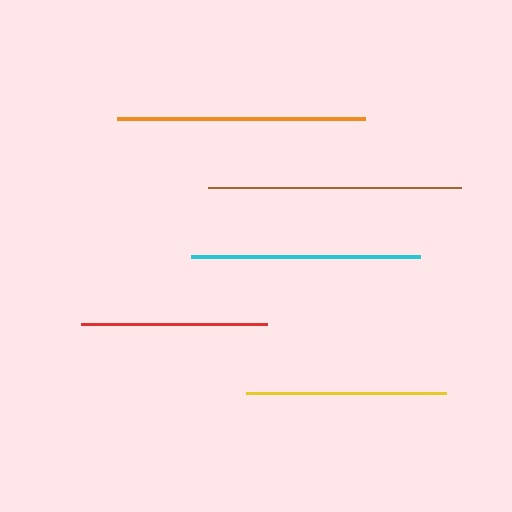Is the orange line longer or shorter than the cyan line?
The orange line is longer than the cyan line.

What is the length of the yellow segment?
The yellow segment is approximately 199 pixels long.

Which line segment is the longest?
The brown line is the longest at approximately 253 pixels.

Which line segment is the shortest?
The red line is the shortest at approximately 187 pixels.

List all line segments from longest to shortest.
From longest to shortest: brown, orange, cyan, yellow, red.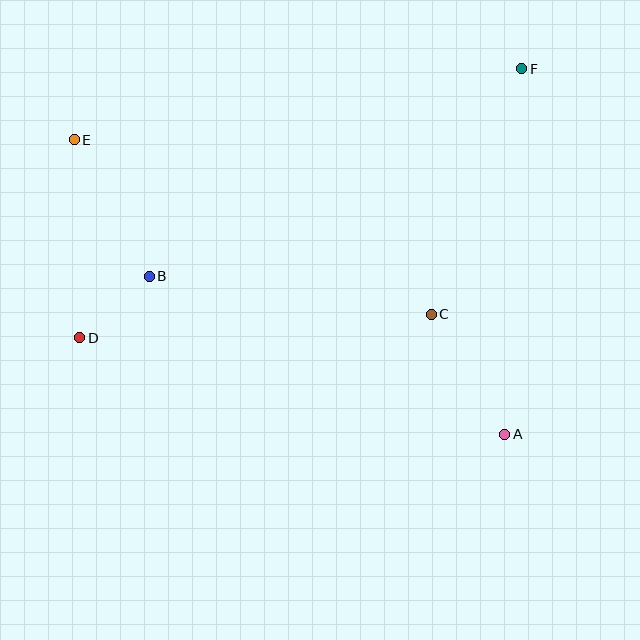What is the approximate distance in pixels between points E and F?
The distance between E and F is approximately 453 pixels.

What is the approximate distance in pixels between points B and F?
The distance between B and F is approximately 426 pixels.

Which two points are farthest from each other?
Points A and E are farthest from each other.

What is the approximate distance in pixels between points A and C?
The distance between A and C is approximately 141 pixels.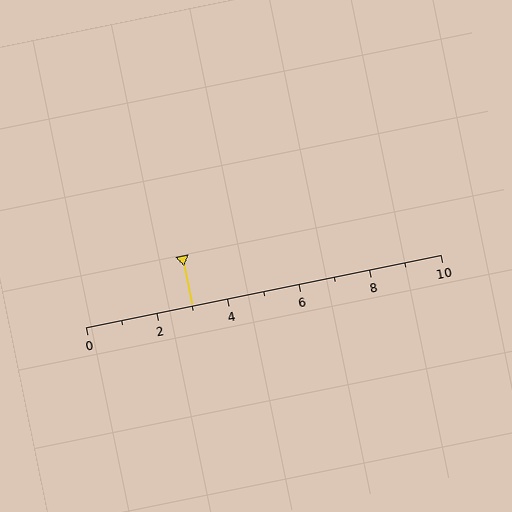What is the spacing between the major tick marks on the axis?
The major ticks are spaced 2 apart.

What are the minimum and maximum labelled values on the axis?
The axis runs from 0 to 10.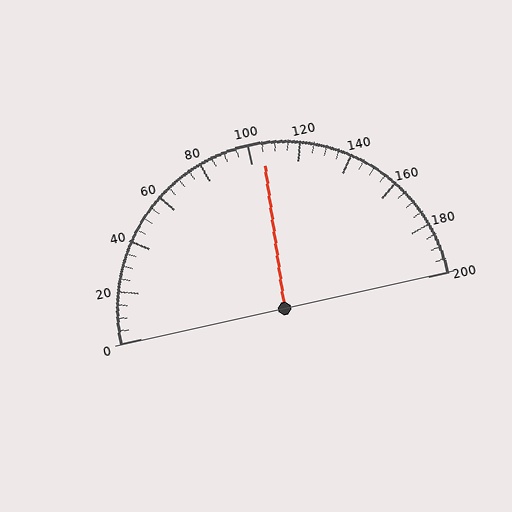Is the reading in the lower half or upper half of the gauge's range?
The reading is in the upper half of the range (0 to 200).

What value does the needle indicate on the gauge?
The needle indicates approximately 105.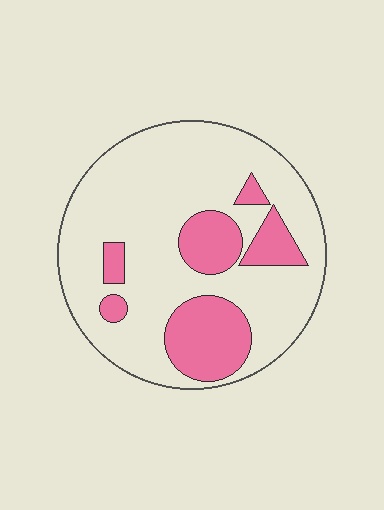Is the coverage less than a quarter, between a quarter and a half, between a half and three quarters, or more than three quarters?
Less than a quarter.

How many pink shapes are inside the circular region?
6.